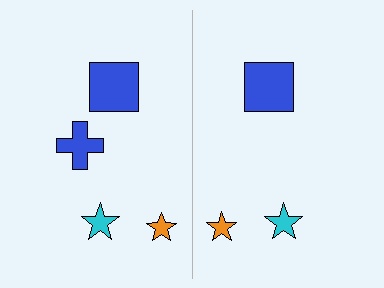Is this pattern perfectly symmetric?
No, the pattern is not perfectly symmetric. A blue cross is missing from the right side.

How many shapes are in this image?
There are 7 shapes in this image.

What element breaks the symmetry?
A blue cross is missing from the right side.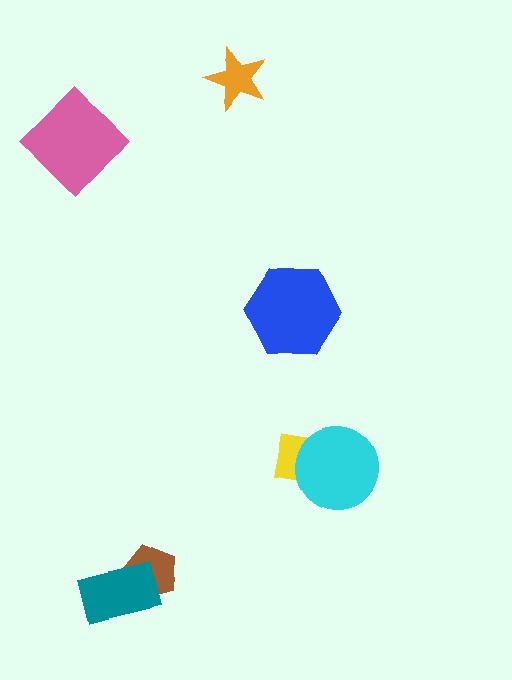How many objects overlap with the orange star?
0 objects overlap with the orange star.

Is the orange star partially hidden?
No, no other shape covers it.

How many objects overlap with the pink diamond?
0 objects overlap with the pink diamond.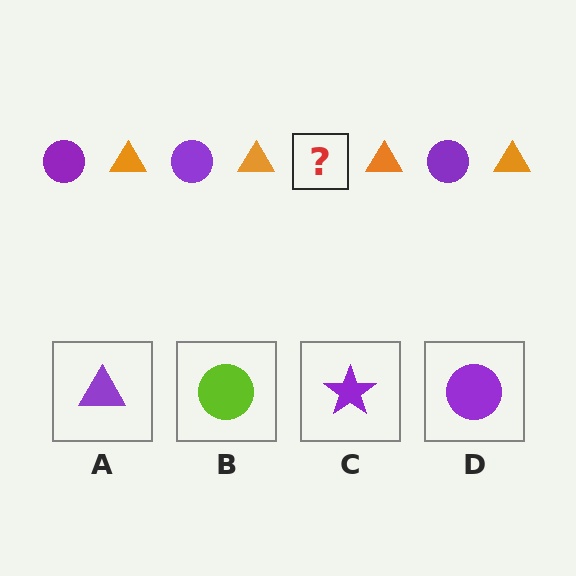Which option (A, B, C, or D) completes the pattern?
D.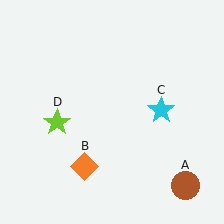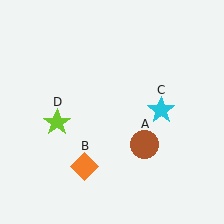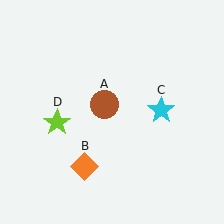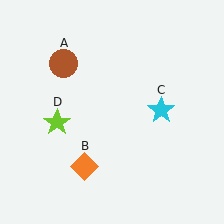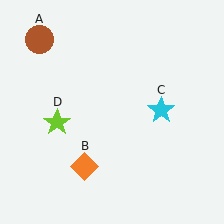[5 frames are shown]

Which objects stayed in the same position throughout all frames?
Orange diamond (object B) and cyan star (object C) and lime star (object D) remained stationary.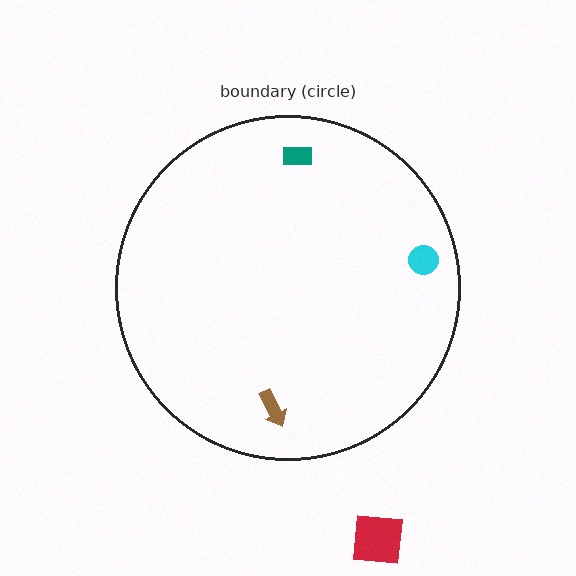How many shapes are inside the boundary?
3 inside, 1 outside.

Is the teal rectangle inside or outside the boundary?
Inside.